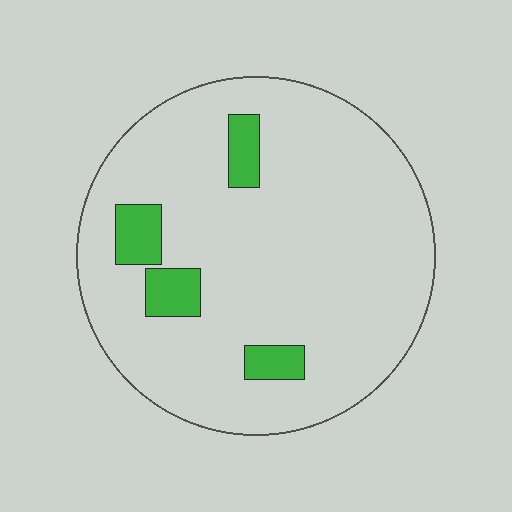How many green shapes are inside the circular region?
4.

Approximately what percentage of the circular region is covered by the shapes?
Approximately 10%.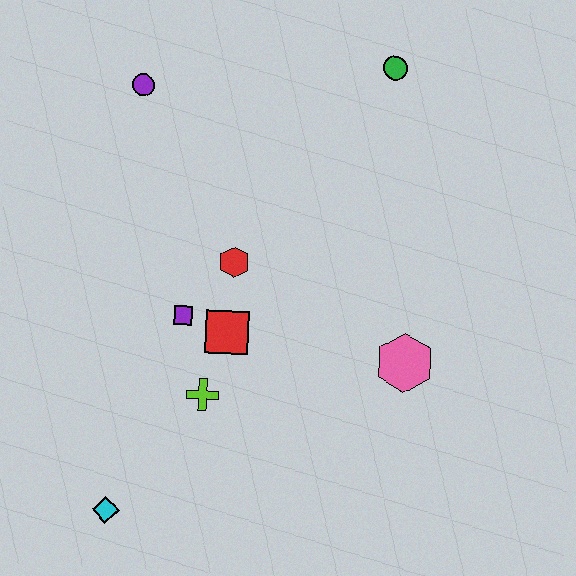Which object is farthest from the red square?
The green circle is farthest from the red square.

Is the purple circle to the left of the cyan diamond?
No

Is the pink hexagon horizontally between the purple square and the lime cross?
No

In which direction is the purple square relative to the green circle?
The purple square is below the green circle.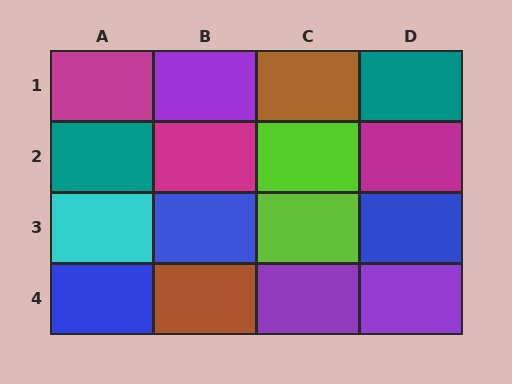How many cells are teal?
2 cells are teal.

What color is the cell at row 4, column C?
Purple.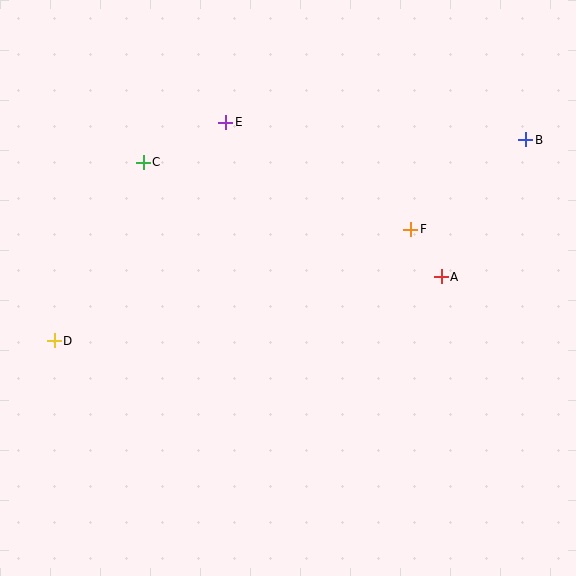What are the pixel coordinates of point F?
Point F is at (411, 229).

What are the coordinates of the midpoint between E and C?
The midpoint between E and C is at (184, 142).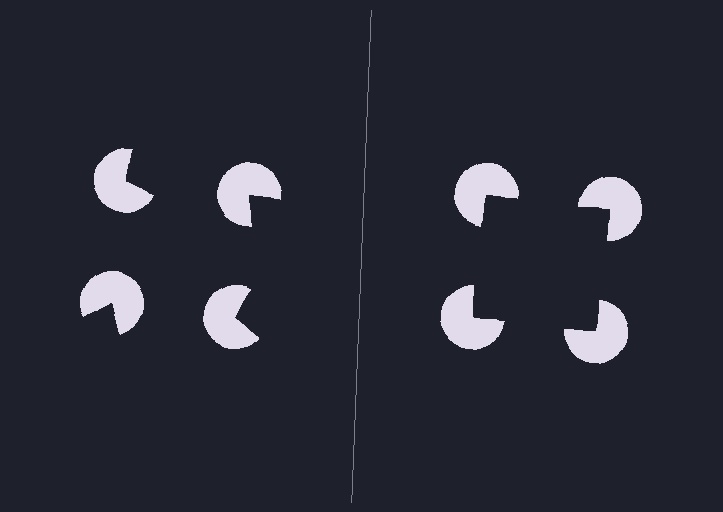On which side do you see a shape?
An illusory square appears on the right side. On the left side the wedge cuts are rotated, so no coherent shape forms.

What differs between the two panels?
The pac-man discs are positioned identically on both sides; only the wedge orientations differ. On the right they align to a square; on the left they are misaligned.